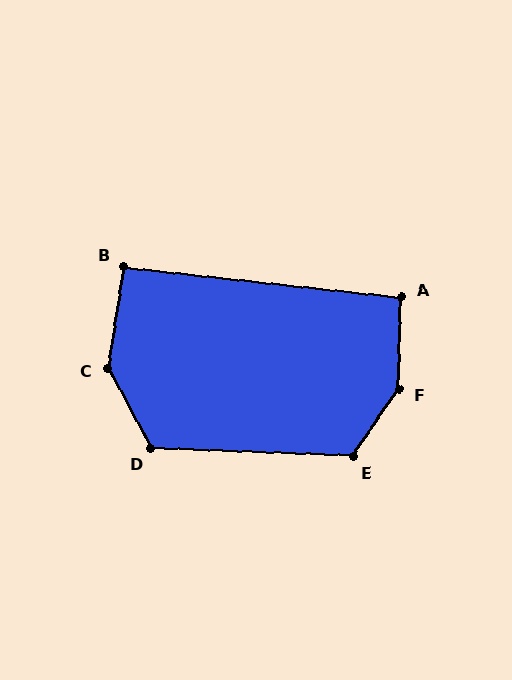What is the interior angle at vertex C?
Approximately 142 degrees (obtuse).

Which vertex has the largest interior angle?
F, at approximately 147 degrees.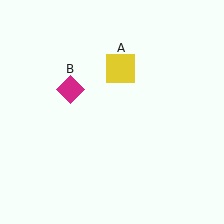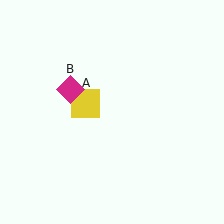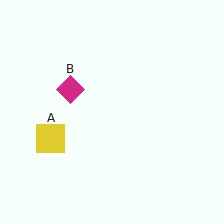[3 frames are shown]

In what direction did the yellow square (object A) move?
The yellow square (object A) moved down and to the left.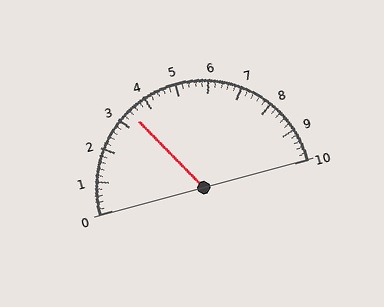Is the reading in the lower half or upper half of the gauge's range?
The reading is in the lower half of the range (0 to 10).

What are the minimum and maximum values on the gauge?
The gauge ranges from 0 to 10.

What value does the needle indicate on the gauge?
The needle indicates approximately 3.4.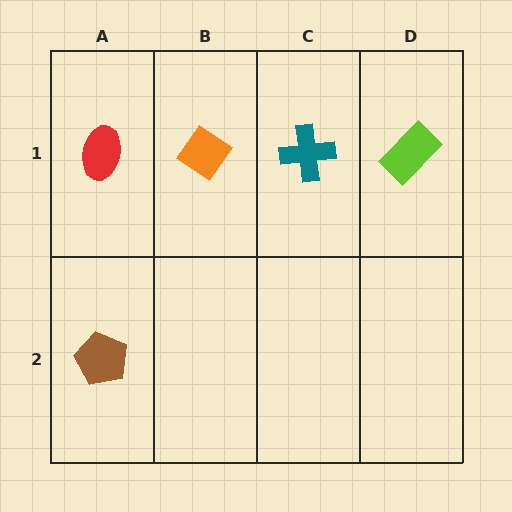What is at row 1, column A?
A red ellipse.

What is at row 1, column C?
A teal cross.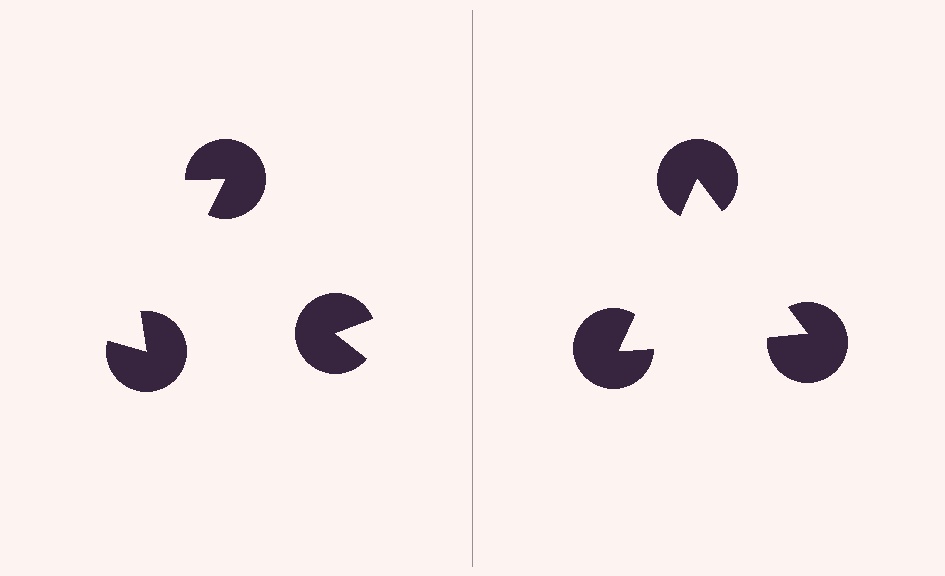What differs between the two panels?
The pac-man discs are positioned identically on both sides; only the wedge orientations differ. On the right they align to a triangle; on the left they are misaligned.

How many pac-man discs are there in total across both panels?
6 — 3 on each side.